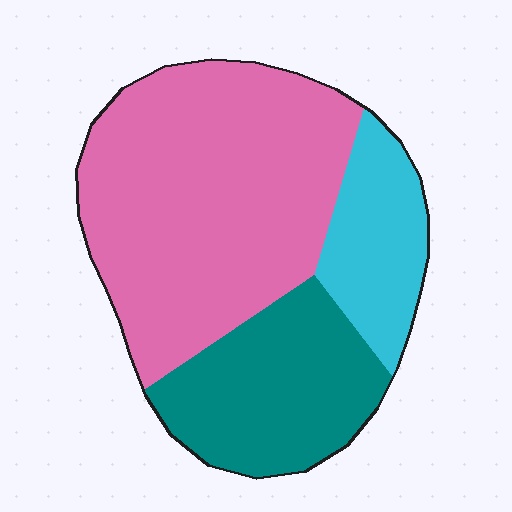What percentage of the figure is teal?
Teal covers about 25% of the figure.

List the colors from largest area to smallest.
From largest to smallest: pink, teal, cyan.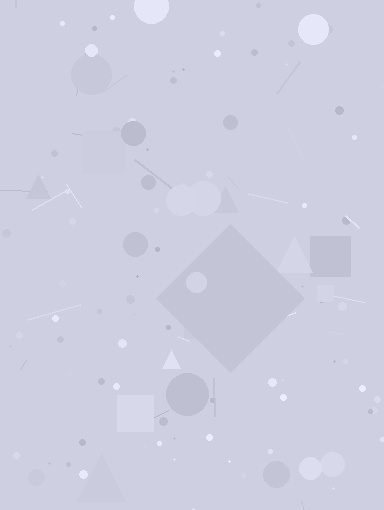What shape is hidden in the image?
A diamond is hidden in the image.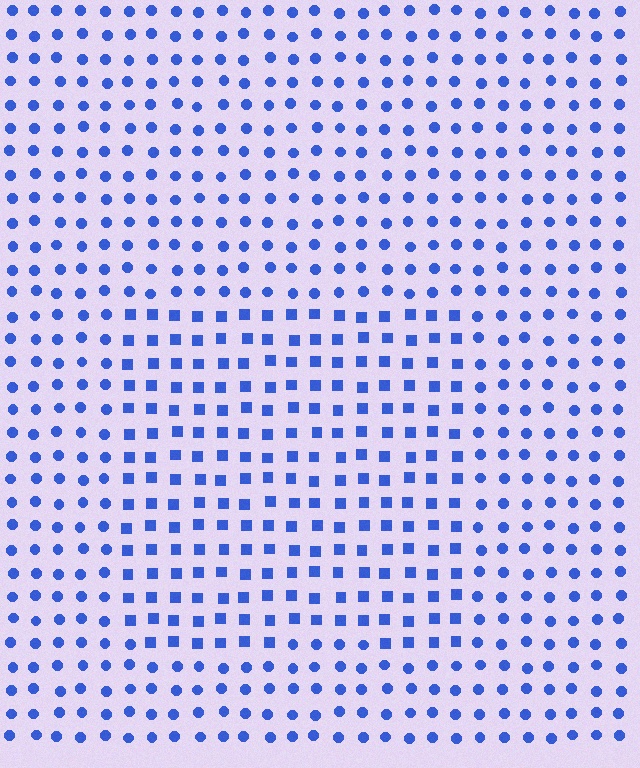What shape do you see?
I see a rectangle.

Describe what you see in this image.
The image is filled with small blue elements arranged in a uniform grid. A rectangle-shaped region contains squares, while the surrounding area contains circles. The boundary is defined purely by the change in element shape.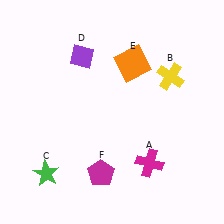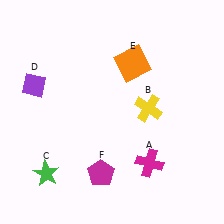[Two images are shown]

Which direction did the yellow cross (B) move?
The yellow cross (B) moved down.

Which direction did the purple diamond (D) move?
The purple diamond (D) moved left.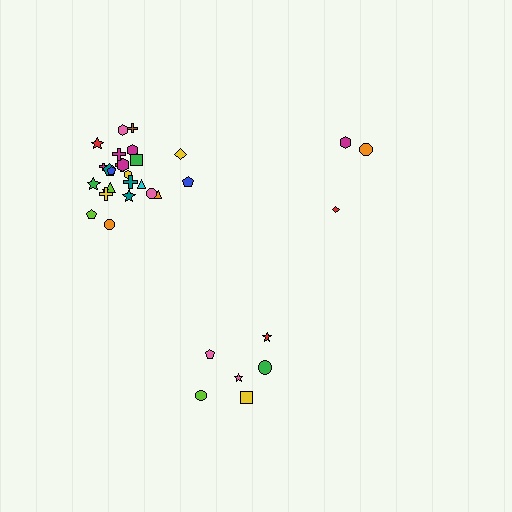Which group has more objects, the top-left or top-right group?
The top-left group.